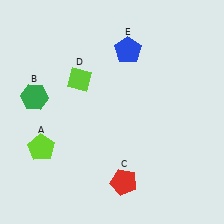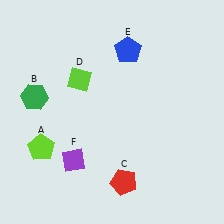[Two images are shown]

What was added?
A purple diamond (F) was added in Image 2.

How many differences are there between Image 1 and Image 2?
There is 1 difference between the two images.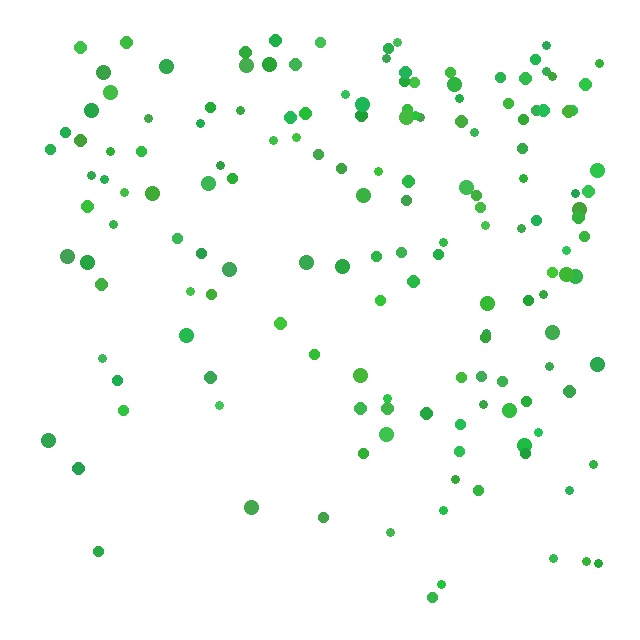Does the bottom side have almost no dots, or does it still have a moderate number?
Still a moderate number, just noticeably fewer than the top.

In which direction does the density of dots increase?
From bottom to top, with the top side densest.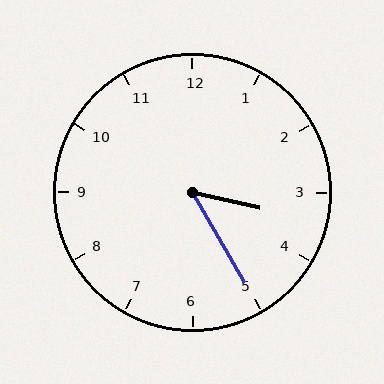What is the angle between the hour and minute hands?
Approximately 48 degrees.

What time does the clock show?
3:25.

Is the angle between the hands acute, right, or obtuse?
It is acute.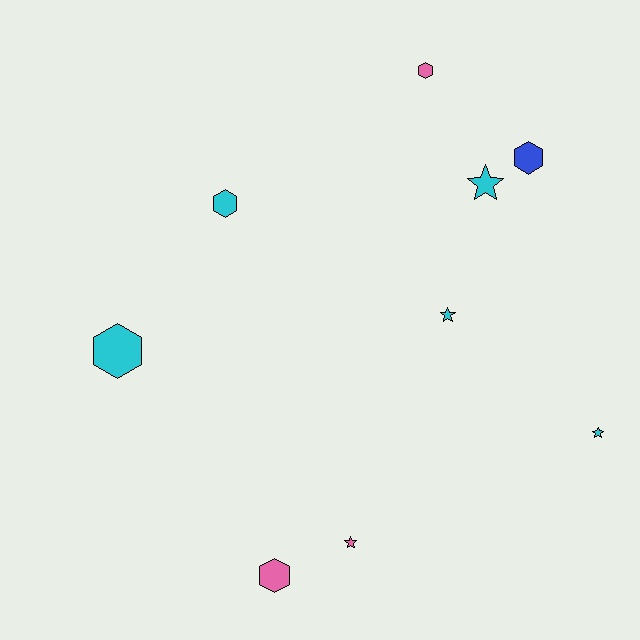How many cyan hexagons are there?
There are 2 cyan hexagons.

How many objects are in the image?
There are 9 objects.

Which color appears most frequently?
Cyan, with 5 objects.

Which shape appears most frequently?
Hexagon, with 5 objects.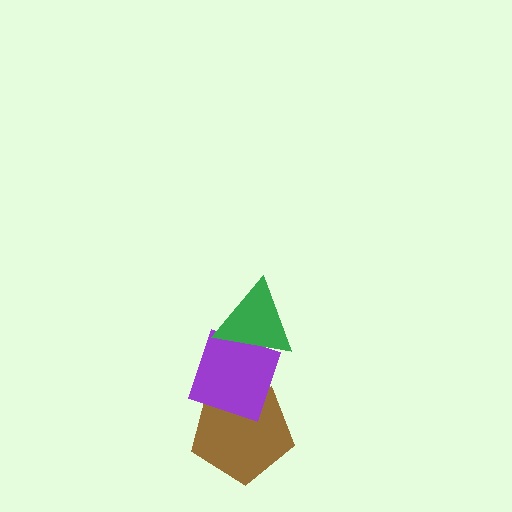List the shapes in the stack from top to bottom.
From top to bottom: the green triangle, the purple diamond, the brown pentagon.